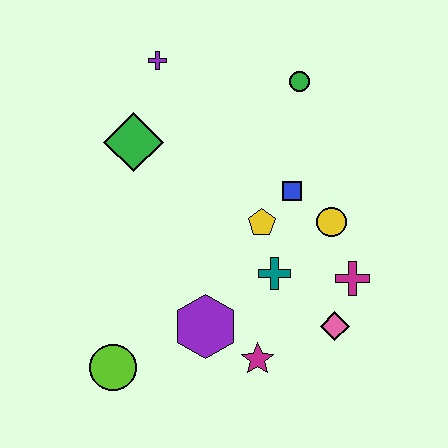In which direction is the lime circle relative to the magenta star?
The lime circle is to the left of the magenta star.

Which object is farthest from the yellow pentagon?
The lime circle is farthest from the yellow pentagon.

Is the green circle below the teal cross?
No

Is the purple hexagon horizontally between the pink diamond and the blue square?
No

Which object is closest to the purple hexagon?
The magenta star is closest to the purple hexagon.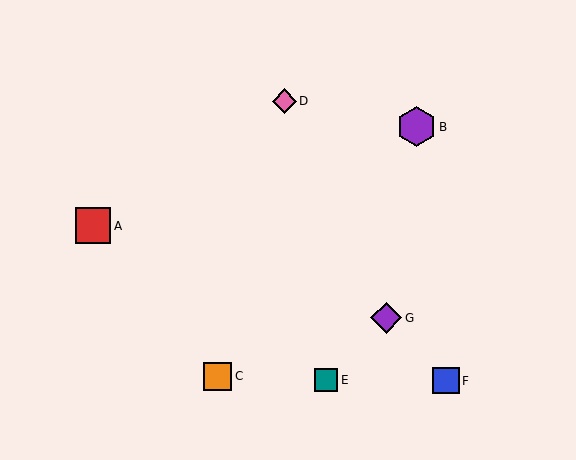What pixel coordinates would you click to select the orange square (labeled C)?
Click at (218, 376) to select the orange square C.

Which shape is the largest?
The purple hexagon (labeled B) is the largest.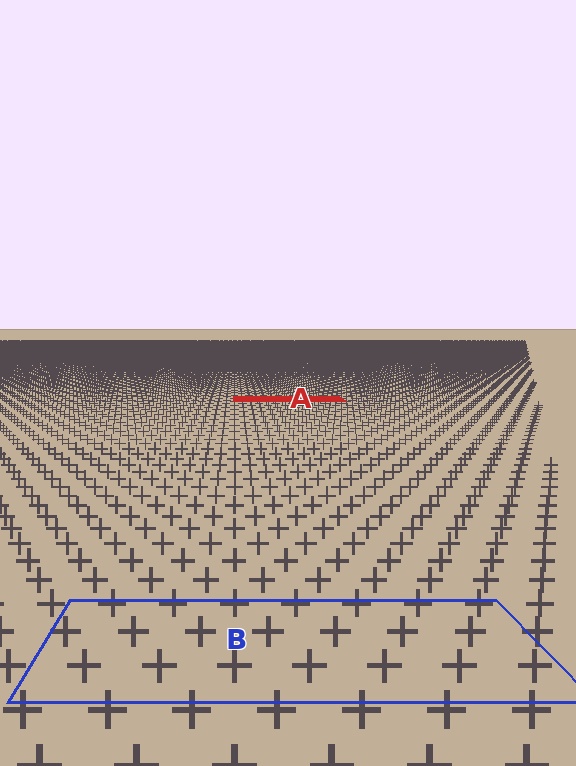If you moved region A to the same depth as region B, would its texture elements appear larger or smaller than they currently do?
They would appear larger. At a closer depth, the same texture elements are projected at a bigger on-screen size.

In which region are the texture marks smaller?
The texture marks are smaller in region A, because it is farther away.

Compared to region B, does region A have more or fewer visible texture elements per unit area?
Region A has more texture elements per unit area — they are packed more densely because it is farther away.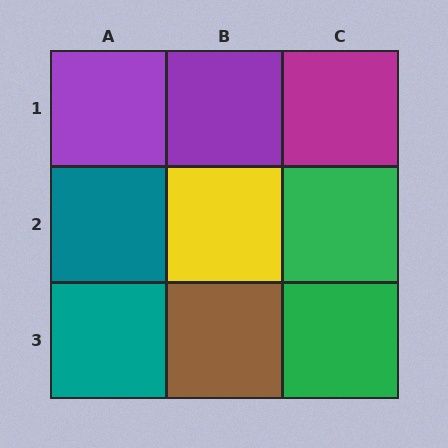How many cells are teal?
2 cells are teal.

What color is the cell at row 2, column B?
Yellow.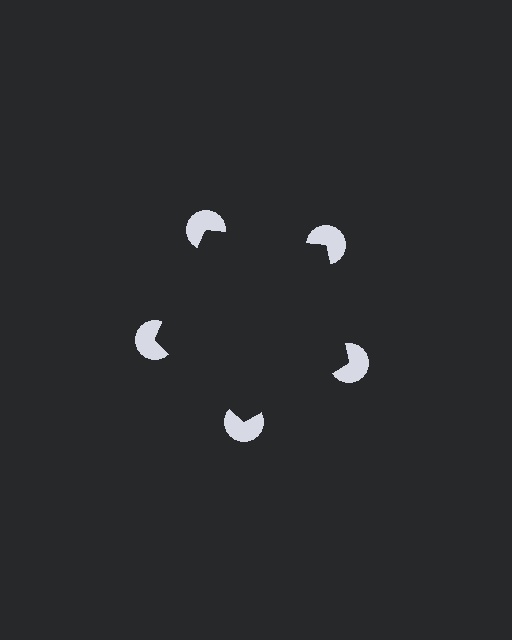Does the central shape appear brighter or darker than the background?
It typically appears slightly darker than the background, even though no actual brightness change is drawn.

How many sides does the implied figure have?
5 sides.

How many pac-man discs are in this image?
There are 5 — one at each vertex of the illusory pentagon.